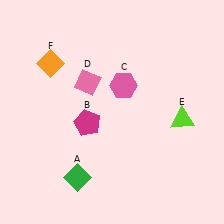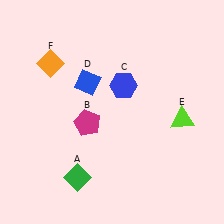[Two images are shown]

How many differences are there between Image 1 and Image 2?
There are 2 differences between the two images.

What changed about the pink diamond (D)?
In Image 1, D is pink. In Image 2, it changed to blue.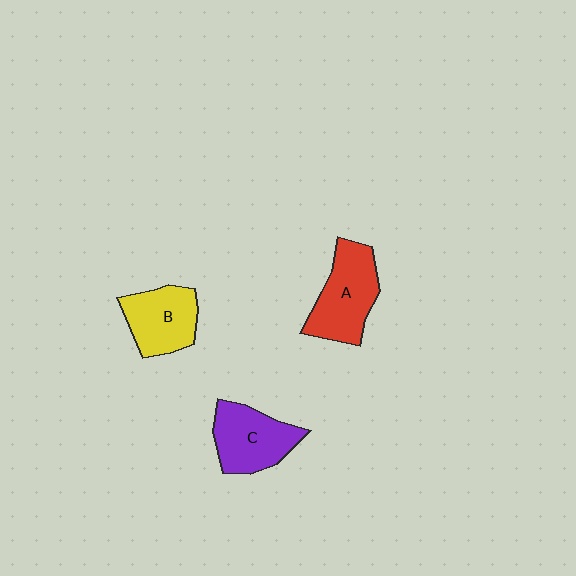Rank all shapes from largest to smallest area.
From largest to smallest: A (red), C (purple), B (yellow).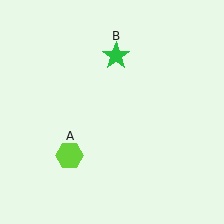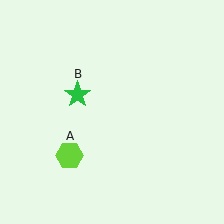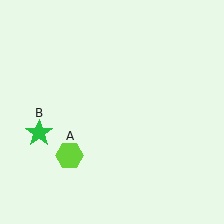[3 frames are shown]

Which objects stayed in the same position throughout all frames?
Lime hexagon (object A) remained stationary.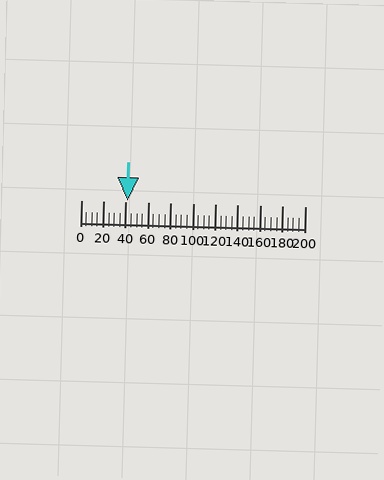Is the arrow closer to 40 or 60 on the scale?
The arrow is closer to 40.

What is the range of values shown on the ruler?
The ruler shows values from 0 to 200.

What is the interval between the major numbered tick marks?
The major tick marks are spaced 20 units apart.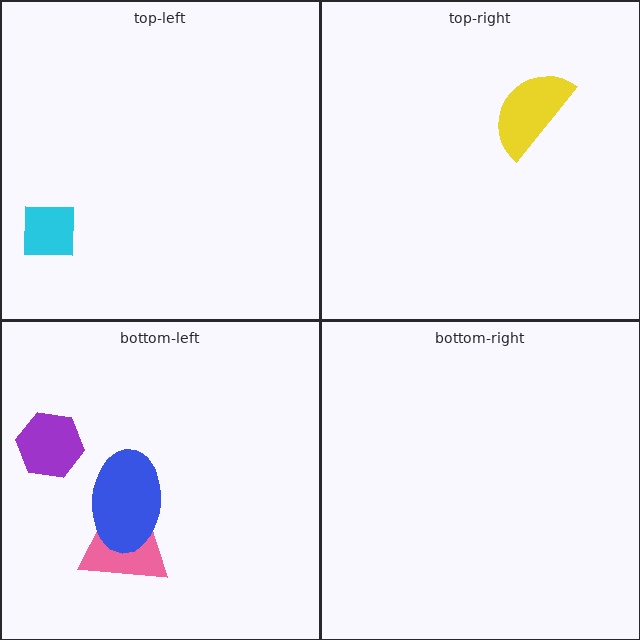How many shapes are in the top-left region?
1.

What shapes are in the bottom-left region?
The purple hexagon, the pink trapezoid, the blue ellipse.